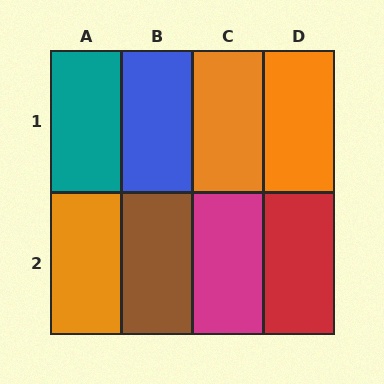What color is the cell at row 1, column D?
Orange.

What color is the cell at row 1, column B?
Blue.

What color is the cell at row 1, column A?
Teal.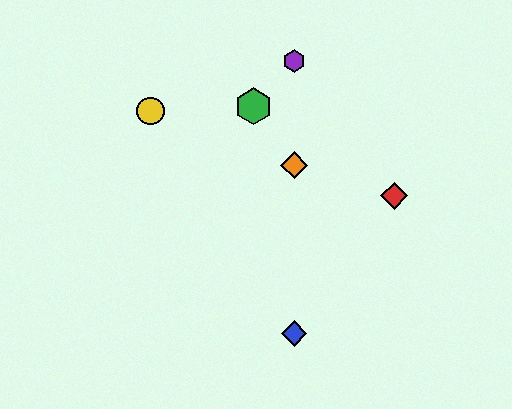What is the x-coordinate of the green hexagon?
The green hexagon is at x≈253.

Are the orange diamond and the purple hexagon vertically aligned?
Yes, both are at x≈294.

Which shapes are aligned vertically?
The blue diamond, the purple hexagon, the orange diamond are aligned vertically.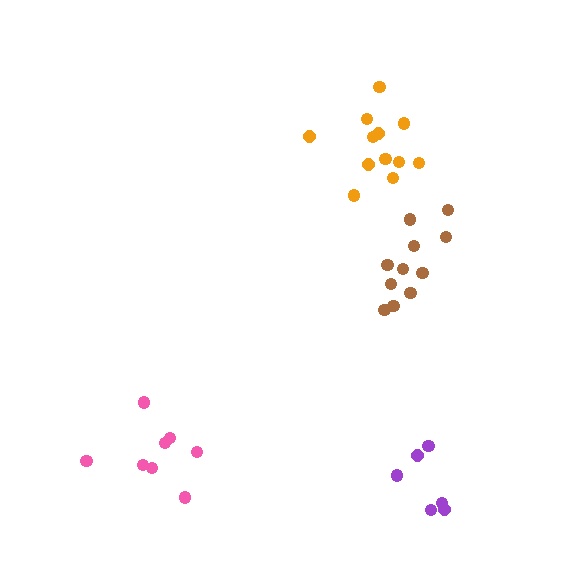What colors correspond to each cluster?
The clusters are colored: pink, purple, orange, brown.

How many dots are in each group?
Group 1: 8 dots, Group 2: 6 dots, Group 3: 12 dots, Group 4: 11 dots (37 total).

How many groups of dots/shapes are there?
There are 4 groups.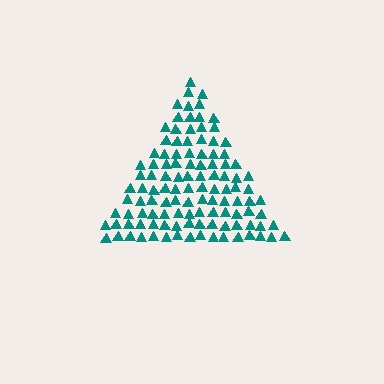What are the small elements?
The small elements are triangles.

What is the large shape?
The large shape is a triangle.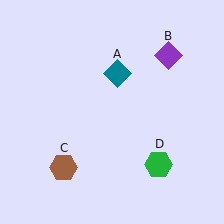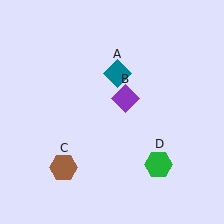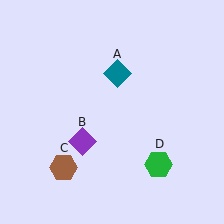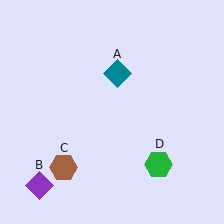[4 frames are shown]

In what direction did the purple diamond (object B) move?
The purple diamond (object B) moved down and to the left.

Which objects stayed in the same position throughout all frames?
Teal diamond (object A) and brown hexagon (object C) and green hexagon (object D) remained stationary.